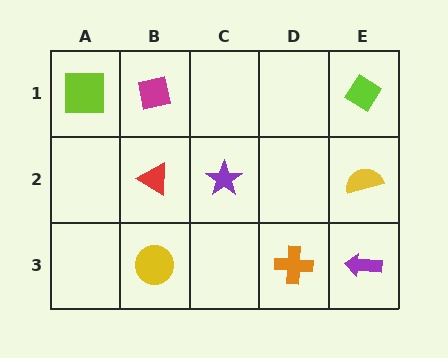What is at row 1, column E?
A lime diamond.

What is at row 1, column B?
A magenta square.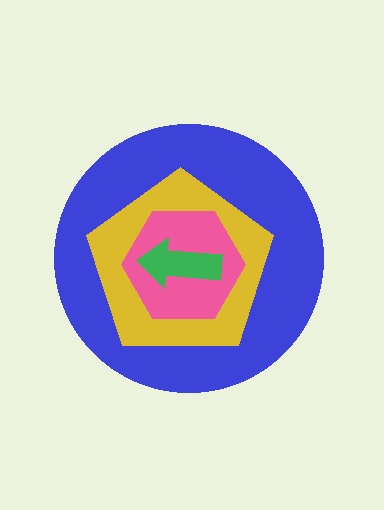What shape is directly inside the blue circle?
The yellow pentagon.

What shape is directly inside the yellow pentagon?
The pink hexagon.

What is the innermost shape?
The green arrow.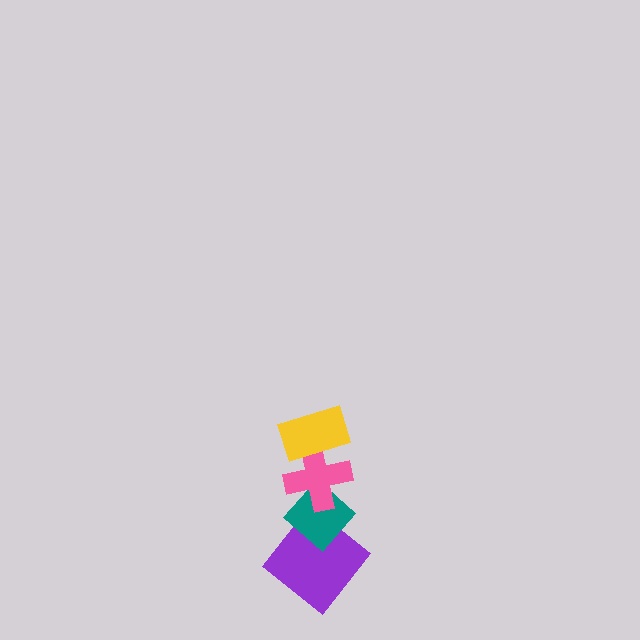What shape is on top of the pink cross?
The yellow rectangle is on top of the pink cross.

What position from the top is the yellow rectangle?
The yellow rectangle is 1st from the top.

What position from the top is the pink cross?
The pink cross is 2nd from the top.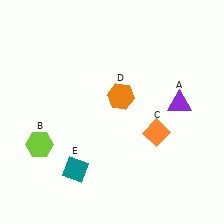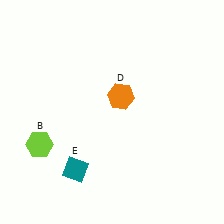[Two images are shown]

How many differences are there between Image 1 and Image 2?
There are 2 differences between the two images.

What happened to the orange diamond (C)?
The orange diamond (C) was removed in Image 2. It was in the bottom-right area of Image 1.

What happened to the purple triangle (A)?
The purple triangle (A) was removed in Image 2. It was in the top-right area of Image 1.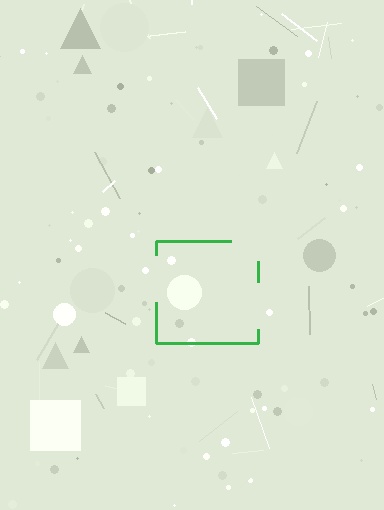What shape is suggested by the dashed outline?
The dashed outline suggests a square.